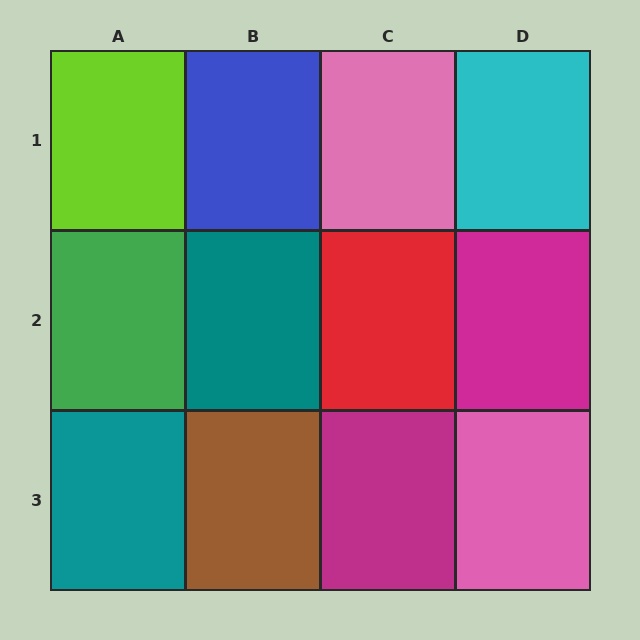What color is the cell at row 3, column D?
Pink.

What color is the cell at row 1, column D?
Cyan.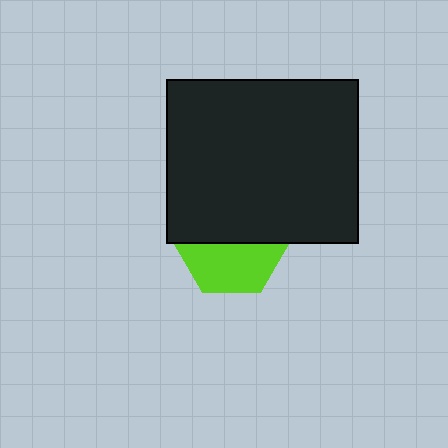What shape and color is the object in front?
The object in front is a black rectangle.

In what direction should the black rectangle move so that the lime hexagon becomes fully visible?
The black rectangle should move up. That is the shortest direction to clear the overlap and leave the lime hexagon fully visible.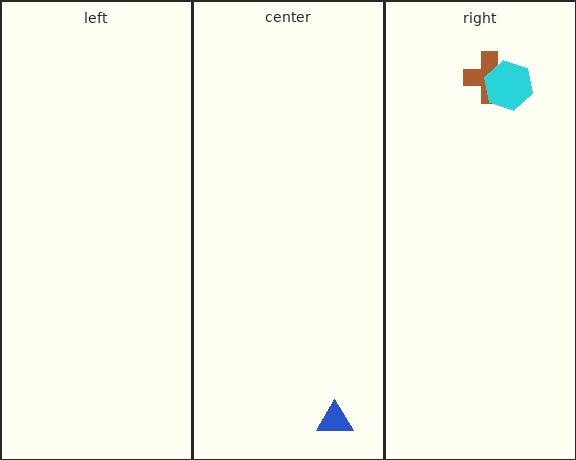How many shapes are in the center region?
1.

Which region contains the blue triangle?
The center region.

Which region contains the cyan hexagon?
The right region.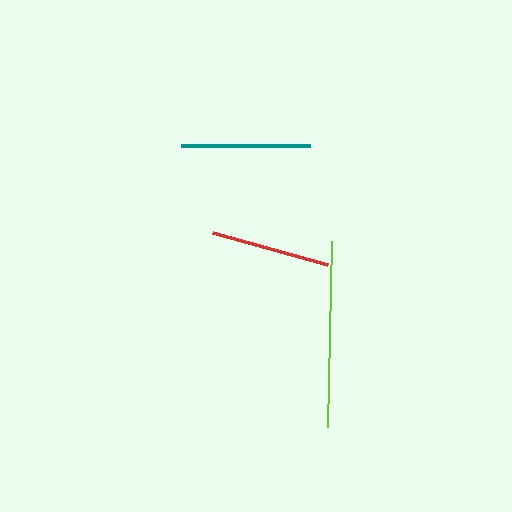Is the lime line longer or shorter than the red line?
The lime line is longer than the red line.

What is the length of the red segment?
The red segment is approximately 119 pixels long.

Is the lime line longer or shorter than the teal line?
The lime line is longer than the teal line.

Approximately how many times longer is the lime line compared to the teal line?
The lime line is approximately 1.4 times the length of the teal line.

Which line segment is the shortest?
The red line is the shortest at approximately 119 pixels.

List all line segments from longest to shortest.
From longest to shortest: lime, teal, red.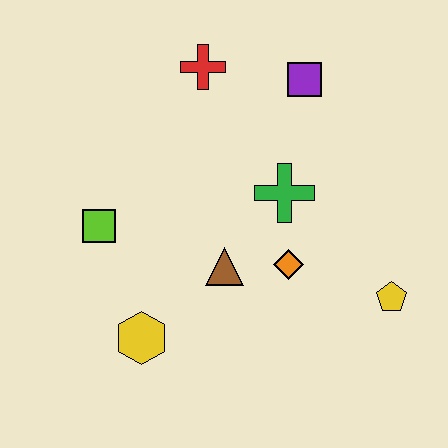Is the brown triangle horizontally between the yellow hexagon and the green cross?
Yes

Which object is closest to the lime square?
The yellow hexagon is closest to the lime square.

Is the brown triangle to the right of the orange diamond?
No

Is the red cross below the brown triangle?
No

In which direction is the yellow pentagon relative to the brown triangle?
The yellow pentagon is to the right of the brown triangle.